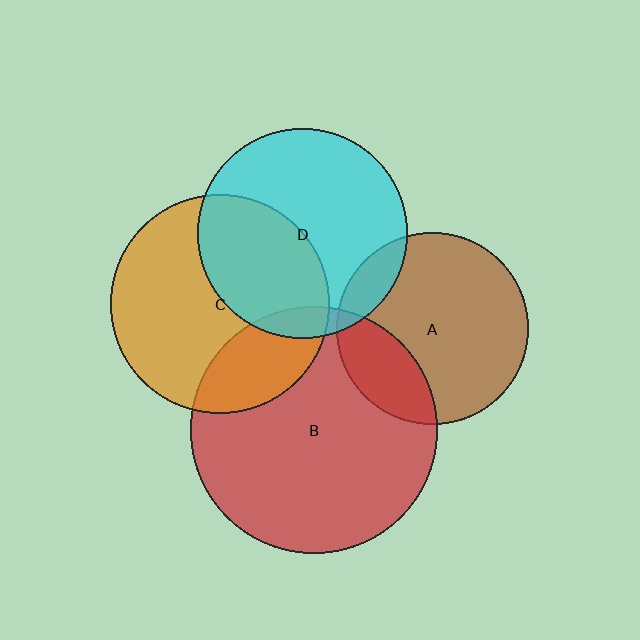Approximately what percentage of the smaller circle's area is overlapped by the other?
Approximately 10%.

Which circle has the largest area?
Circle B (red).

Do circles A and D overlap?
Yes.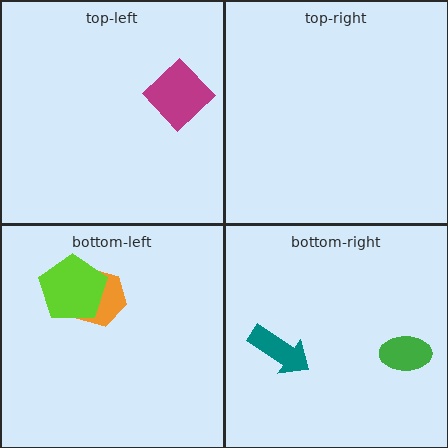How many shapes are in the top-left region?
1.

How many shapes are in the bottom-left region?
2.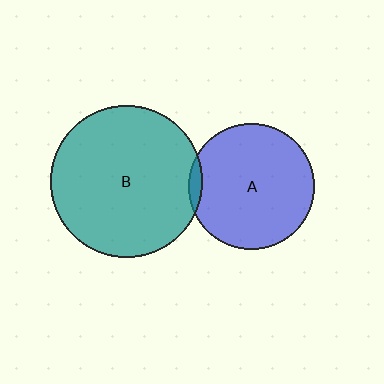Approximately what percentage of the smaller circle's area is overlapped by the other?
Approximately 5%.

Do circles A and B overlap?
Yes.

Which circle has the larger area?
Circle B (teal).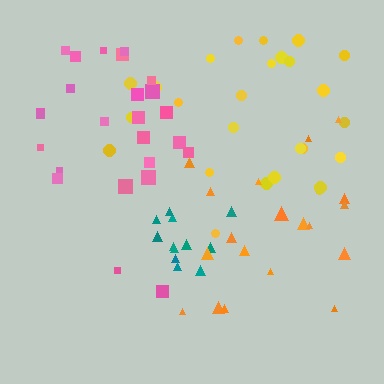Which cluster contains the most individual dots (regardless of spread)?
Yellow (26).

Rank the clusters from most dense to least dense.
teal, yellow, pink, orange.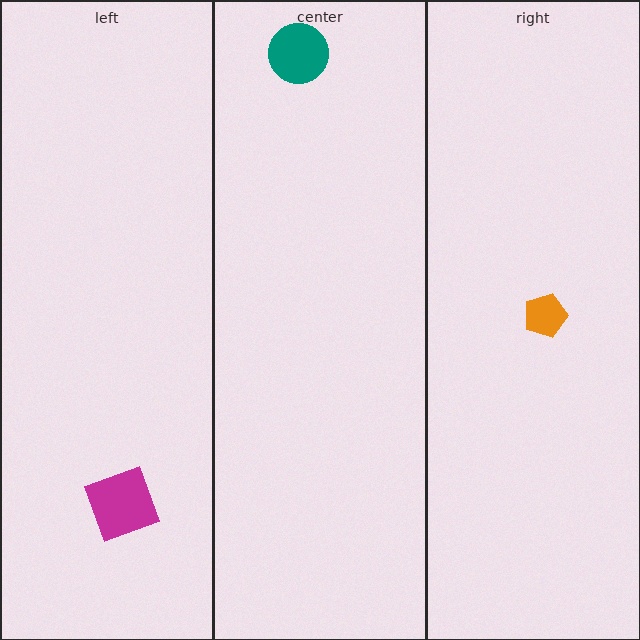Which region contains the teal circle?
The center region.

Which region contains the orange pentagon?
The right region.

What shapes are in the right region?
The orange pentagon.